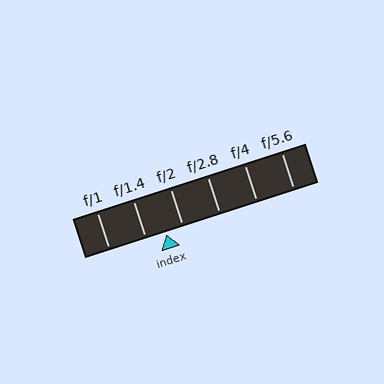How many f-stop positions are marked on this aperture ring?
There are 6 f-stop positions marked.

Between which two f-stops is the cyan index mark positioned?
The index mark is between f/1.4 and f/2.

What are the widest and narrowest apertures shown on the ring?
The widest aperture shown is f/1 and the narrowest is f/5.6.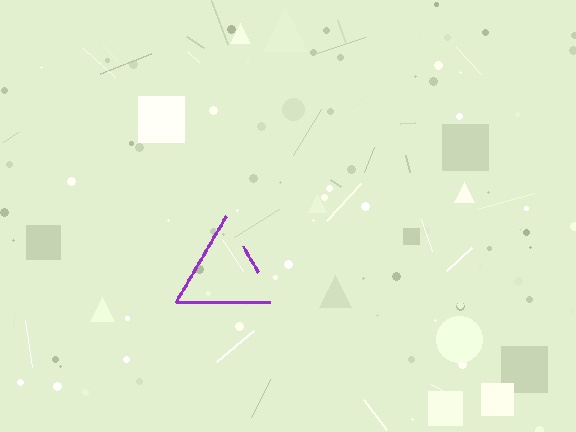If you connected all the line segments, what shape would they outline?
They would outline a triangle.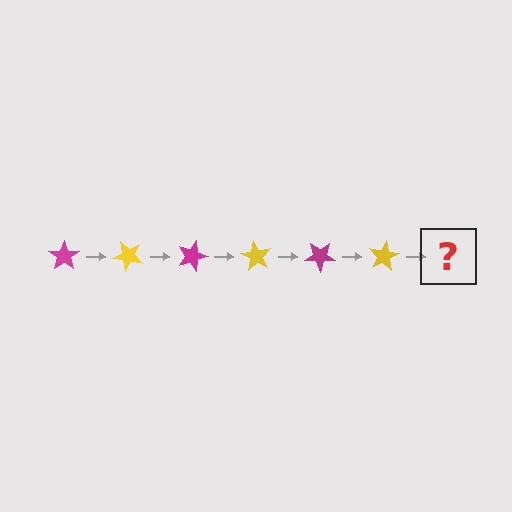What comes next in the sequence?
The next element should be a magenta star, rotated 270 degrees from the start.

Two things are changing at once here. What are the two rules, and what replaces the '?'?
The two rules are that it rotates 45 degrees each step and the color cycles through magenta and yellow. The '?' should be a magenta star, rotated 270 degrees from the start.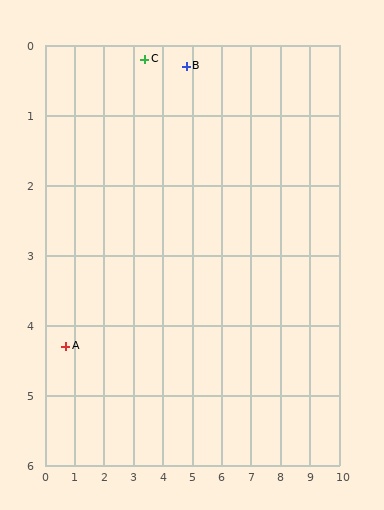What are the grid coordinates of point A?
Point A is at approximately (0.7, 4.3).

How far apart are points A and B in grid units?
Points A and B are about 5.7 grid units apart.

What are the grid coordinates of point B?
Point B is at approximately (4.8, 0.3).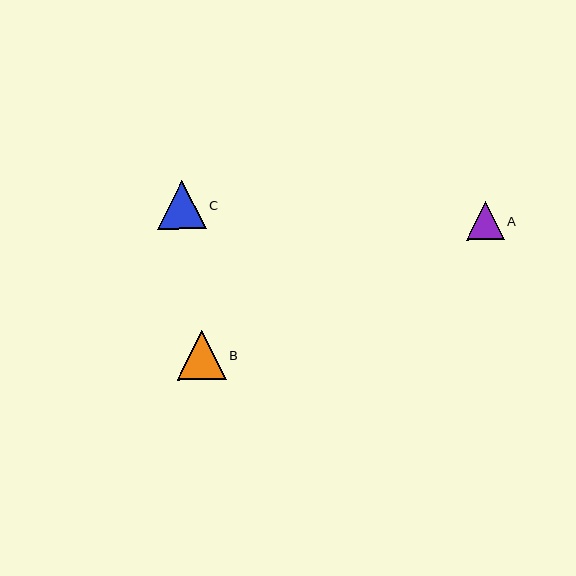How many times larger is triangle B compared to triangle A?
Triangle B is approximately 1.3 times the size of triangle A.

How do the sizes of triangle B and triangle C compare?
Triangle B and triangle C are approximately the same size.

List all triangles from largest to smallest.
From largest to smallest: B, C, A.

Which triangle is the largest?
Triangle B is the largest with a size of approximately 49 pixels.